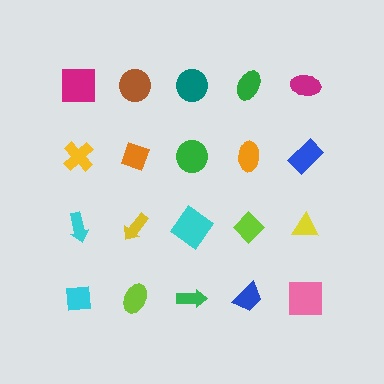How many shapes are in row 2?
5 shapes.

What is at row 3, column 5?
A yellow triangle.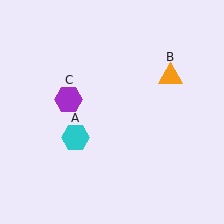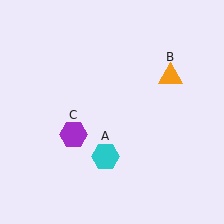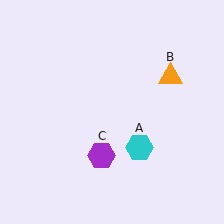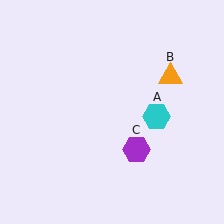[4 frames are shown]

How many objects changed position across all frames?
2 objects changed position: cyan hexagon (object A), purple hexagon (object C).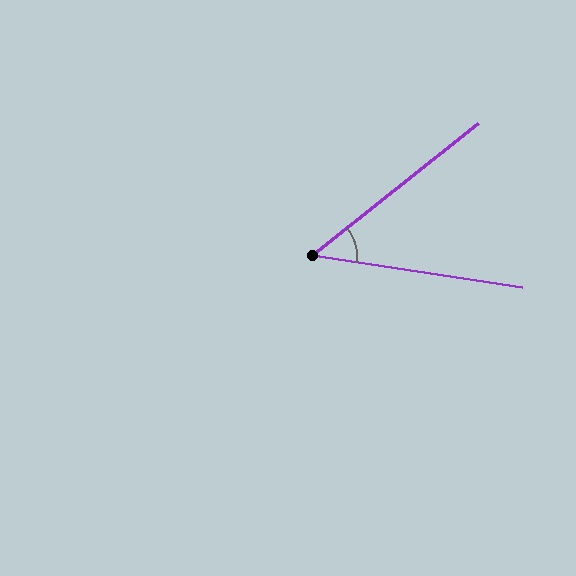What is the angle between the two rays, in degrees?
Approximately 47 degrees.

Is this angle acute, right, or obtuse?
It is acute.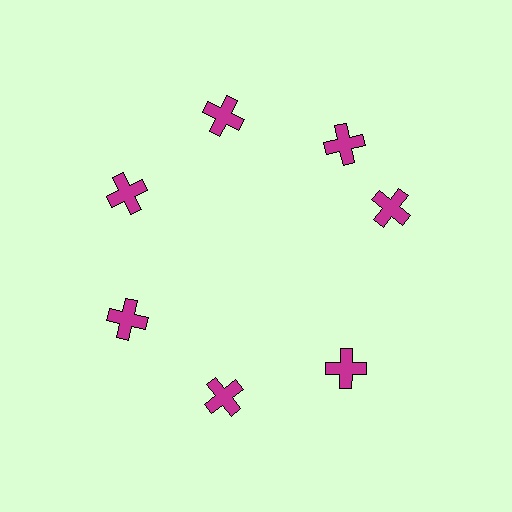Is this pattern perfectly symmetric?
No. The 7 magenta crosses are arranged in a ring, but one element near the 3 o'clock position is rotated out of alignment along the ring, breaking the 7-fold rotational symmetry.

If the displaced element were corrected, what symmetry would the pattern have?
It would have 7-fold rotational symmetry — the pattern would map onto itself every 51 degrees.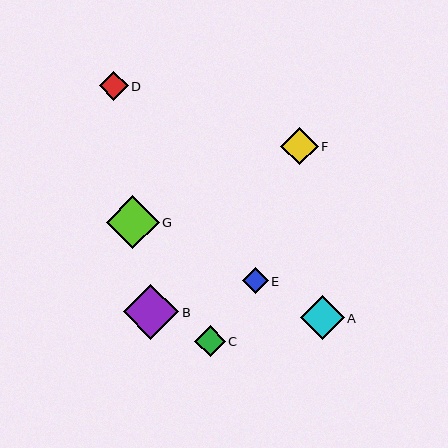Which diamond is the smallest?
Diamond E is the smallest with a size of approximately 26 pixels.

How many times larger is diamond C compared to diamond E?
Diamond C is approximately 1.2 times the size of diamond E.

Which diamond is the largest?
Diamond B is the largest with a size of approximately 56 pixels.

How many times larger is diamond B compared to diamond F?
Diamond B is approximately 1.5 times the size of diamond F.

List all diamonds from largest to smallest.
From largest to smallest: B, G, A, F, C, D, E.